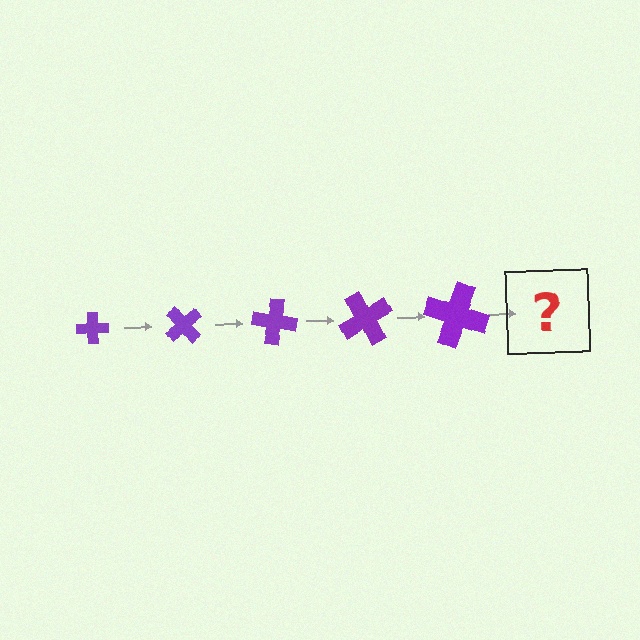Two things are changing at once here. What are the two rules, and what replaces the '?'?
The two rules are that the cross grows larger each step and it rotates 50 degrees each step. The '?' should be a cross, larger than the previous one and rotated 250 degrees from the start.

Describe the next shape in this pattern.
It should be a cross, larger than the previous one and rotated 250 degrees from the start.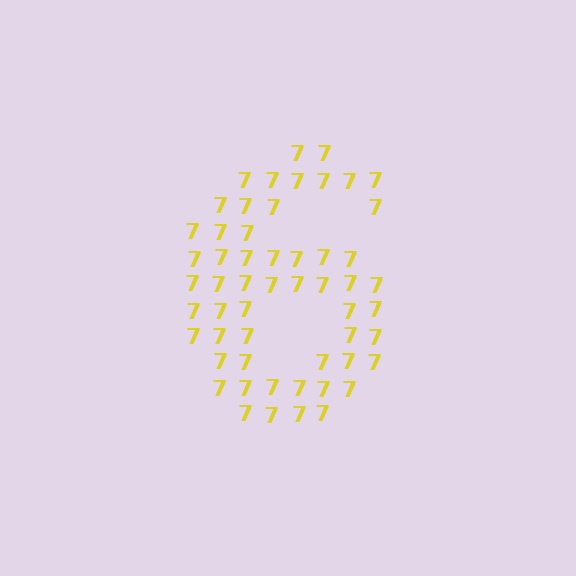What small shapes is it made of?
It is made of small digit 7's.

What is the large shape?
The large shape is the digit 6.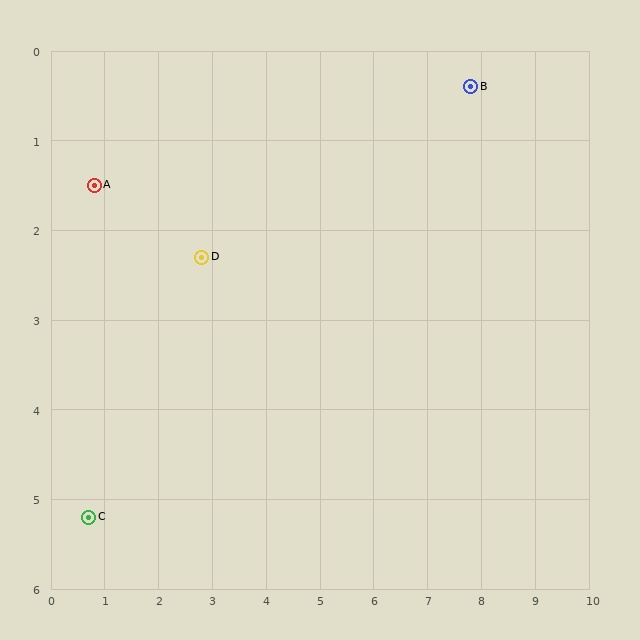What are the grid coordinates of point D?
Point D is at approximately (2.8, 2.3).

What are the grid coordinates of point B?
Point B is at approximately (7.8, 0.4).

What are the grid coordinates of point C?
Point C is at approximately (0.7, 5.2).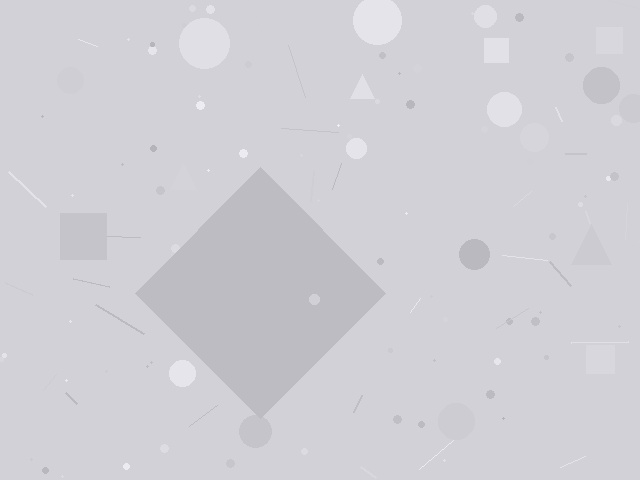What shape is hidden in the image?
A diamond is hidden in the image.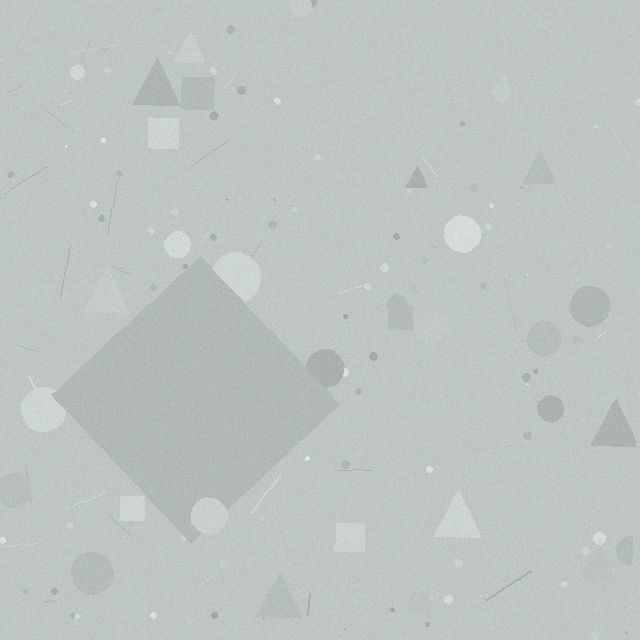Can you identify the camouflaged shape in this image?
The camouflaged shape is a diamond.